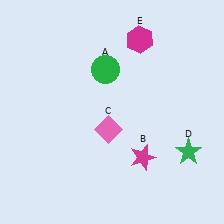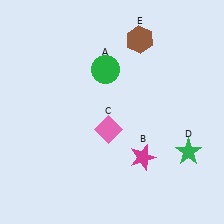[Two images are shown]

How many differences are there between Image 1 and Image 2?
There is 1 difference between the two images.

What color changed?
The hexagon (E) changed from magenta in Image 1 to brown in Image 2.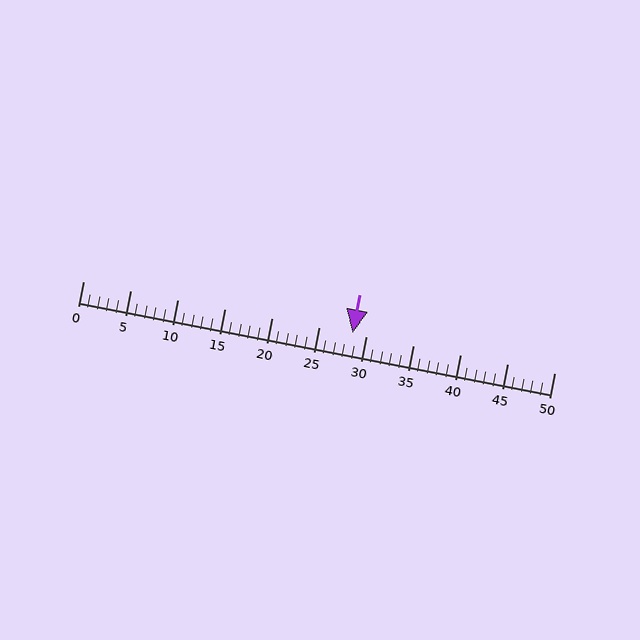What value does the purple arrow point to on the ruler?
The purple arrow points to approximately 29.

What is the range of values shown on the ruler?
The ruler shows values from 0 to 50.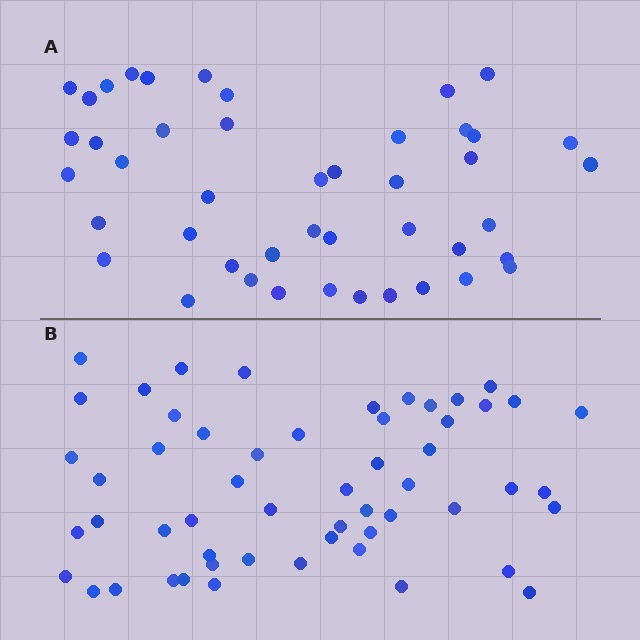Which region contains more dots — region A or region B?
Region B (the bottom region) has more dots.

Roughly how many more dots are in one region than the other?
Region B has roughly 10 or so more dots than region A.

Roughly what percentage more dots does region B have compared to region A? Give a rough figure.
About 20% more.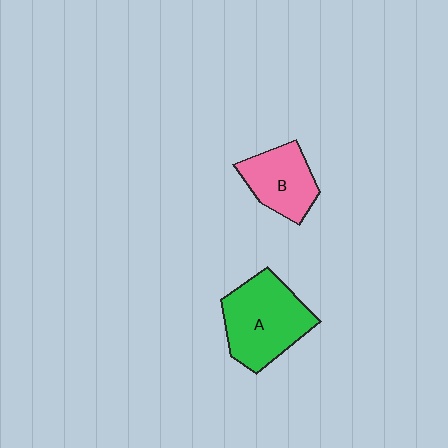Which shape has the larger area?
Shape A (green).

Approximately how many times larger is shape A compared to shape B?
Approximately 1.5 times.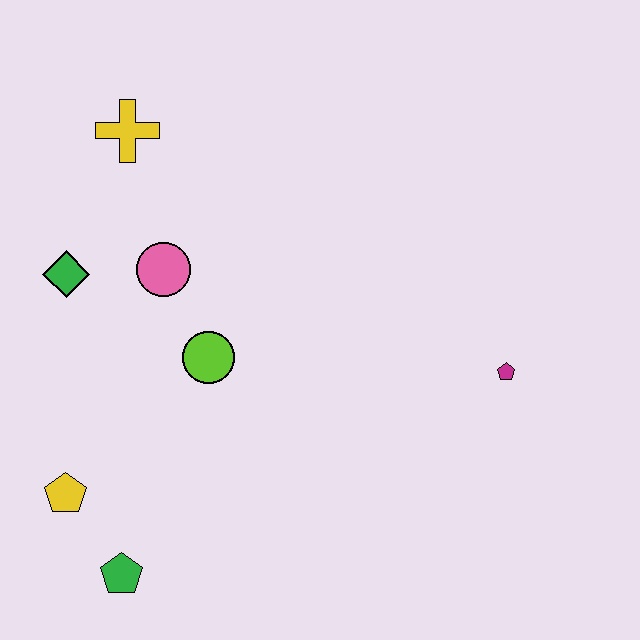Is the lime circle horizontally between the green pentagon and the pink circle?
No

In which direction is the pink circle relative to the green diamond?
The pink circle is to the right of the green diamond.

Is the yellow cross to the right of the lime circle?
No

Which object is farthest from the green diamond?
The magenta pentagon is farthest from the green diamond.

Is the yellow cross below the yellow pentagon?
No